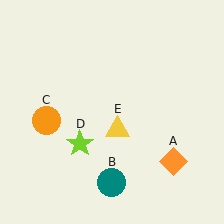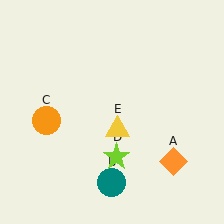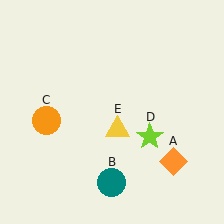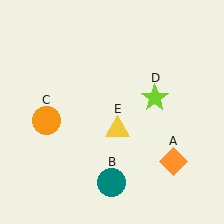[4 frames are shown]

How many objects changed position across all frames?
1 object changed position: lime star (object D).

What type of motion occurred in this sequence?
The lime star (object D) rotated counterclockwise around the center of the scene.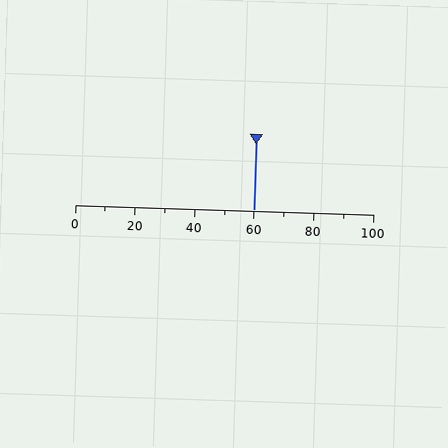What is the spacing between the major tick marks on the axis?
The major ticks are spaced 20 apart.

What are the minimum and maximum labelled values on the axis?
The axis runs from 0 to 100.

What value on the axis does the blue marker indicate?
The marker indicates approximately 60.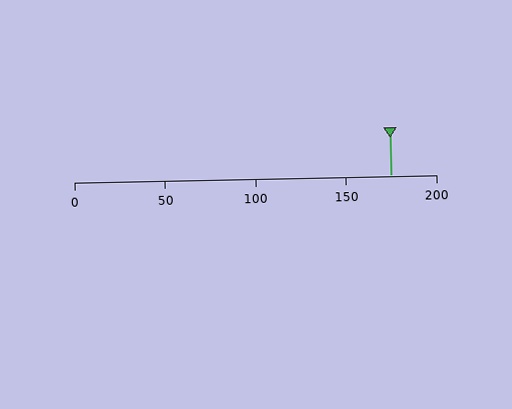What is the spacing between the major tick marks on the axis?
The major ticks are spaced 50 apart.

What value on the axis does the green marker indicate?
The marker indicates approximately 175.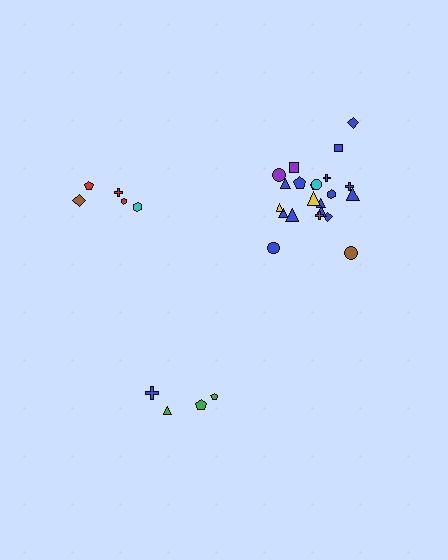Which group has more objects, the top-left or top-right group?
The top-right group.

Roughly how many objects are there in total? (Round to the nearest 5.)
Roughly 30 objects in total.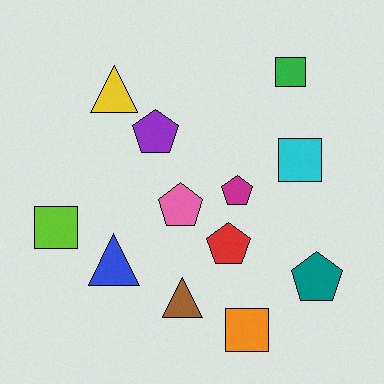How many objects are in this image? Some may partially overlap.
There are 12 objects.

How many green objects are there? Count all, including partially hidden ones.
There is 1 green object.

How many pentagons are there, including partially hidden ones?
There are 5 pentagons.